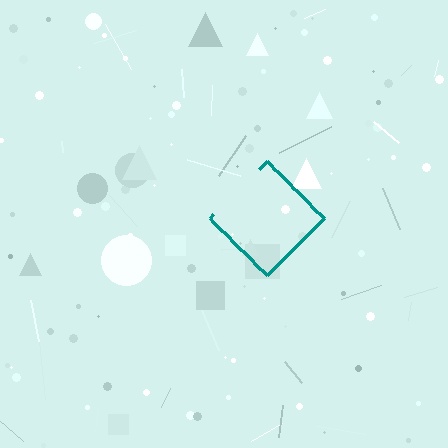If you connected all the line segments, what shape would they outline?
They would outline a diamond.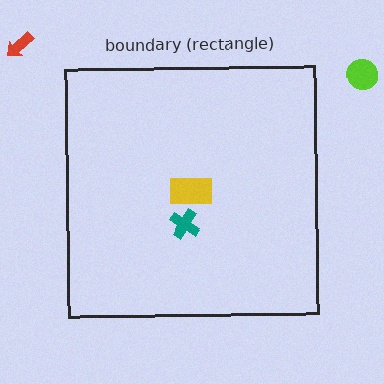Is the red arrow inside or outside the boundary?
Outside.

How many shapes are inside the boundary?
2 inside, 2 outside.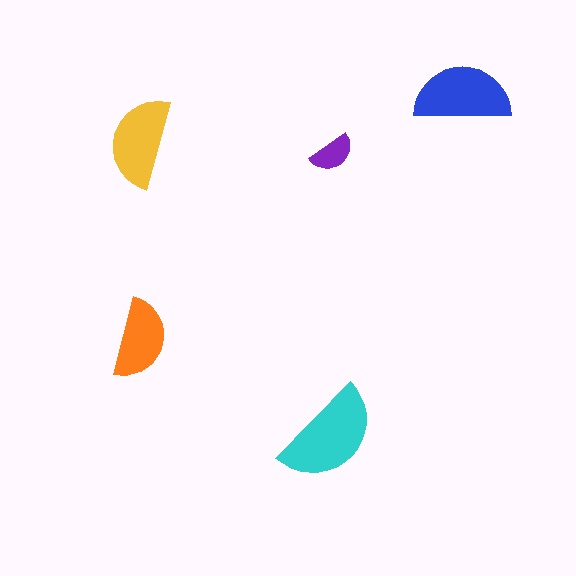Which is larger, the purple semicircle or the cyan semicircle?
The cyan one.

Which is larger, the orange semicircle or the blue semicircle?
The blue one.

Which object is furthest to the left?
The yellow semicircle is leftmost.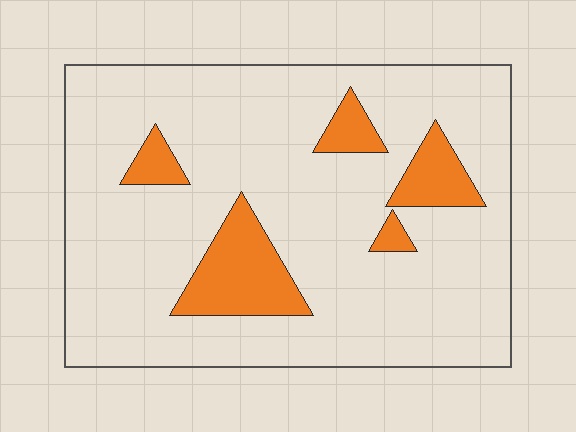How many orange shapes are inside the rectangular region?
5.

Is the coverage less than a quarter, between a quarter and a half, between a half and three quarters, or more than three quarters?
Less than a quarter.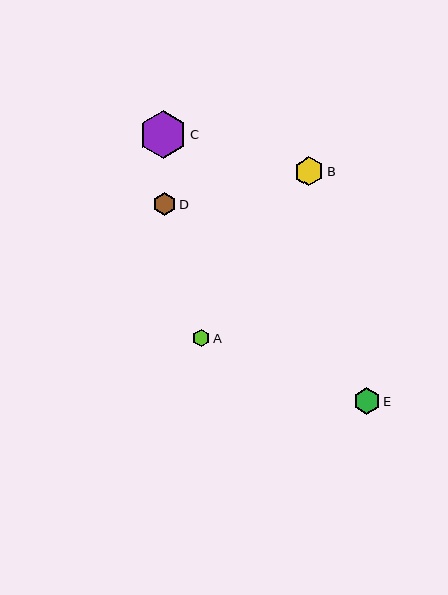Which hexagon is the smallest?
Hexagon A is the smallest with a size of approximately 17 pixels.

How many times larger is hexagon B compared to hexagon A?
Hexagon B is approximately 1.7 times the size of hexagon A.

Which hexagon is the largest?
Hexagon C is the largest with a size of approximately 48 pixels.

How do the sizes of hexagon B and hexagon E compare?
Hexagon B and hexagon E are approximately the same size.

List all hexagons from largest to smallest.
From largest to smallest: C, B, E, D, A.